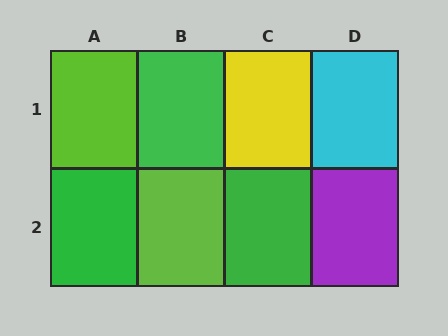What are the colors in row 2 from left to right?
Green, lime, green, purple.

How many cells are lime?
2 cells are lime.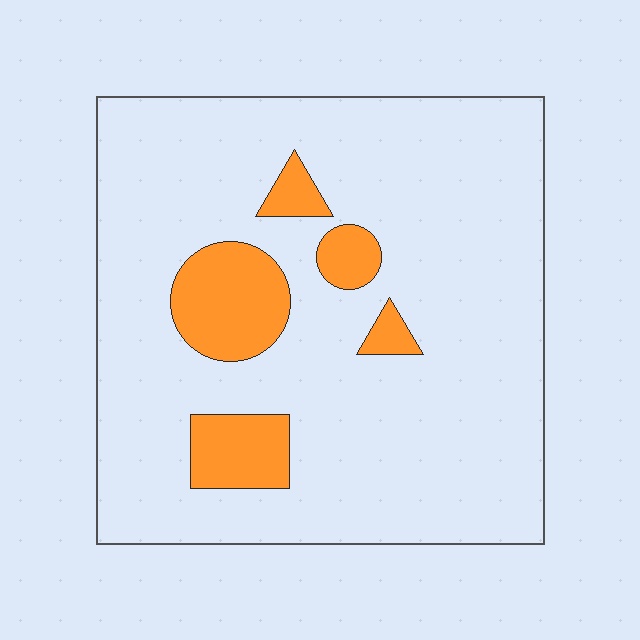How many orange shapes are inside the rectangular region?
5.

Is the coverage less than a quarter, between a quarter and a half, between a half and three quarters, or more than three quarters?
Less than a quarter.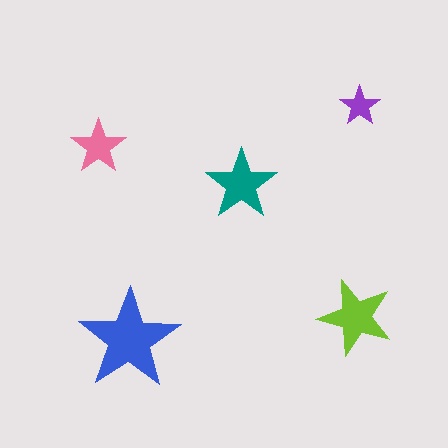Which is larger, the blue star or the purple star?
The blue one.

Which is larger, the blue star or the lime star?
The blue one.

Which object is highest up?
The purple star is topmost.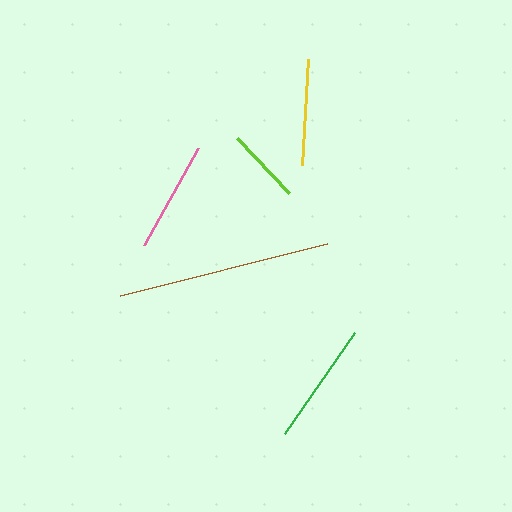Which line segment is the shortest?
The lime line is the shortest at approximately 76 pixels.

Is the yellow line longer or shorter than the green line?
The green line is longer than the yellow line.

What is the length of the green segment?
The green segment is approximately 123 pixels long.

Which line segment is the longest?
The brown line is the longest at approximately 213 pixels.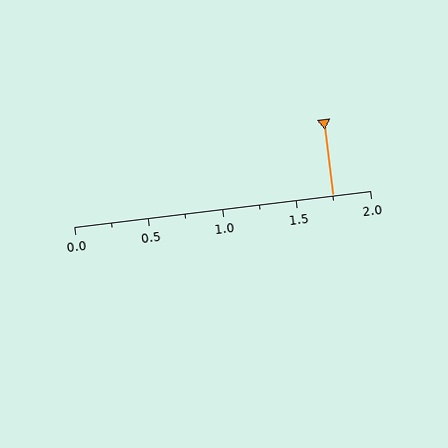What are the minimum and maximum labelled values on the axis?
The axis runs from 0.0 to 2.0.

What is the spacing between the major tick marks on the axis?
The major ticks are spaced 0.5 apart.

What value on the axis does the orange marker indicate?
The marker indicates approximately 1.75.